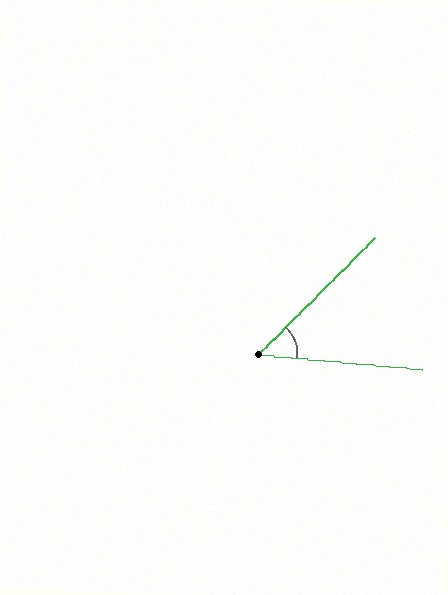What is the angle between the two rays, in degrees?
Approximately 50 degrees.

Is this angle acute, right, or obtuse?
It is acute.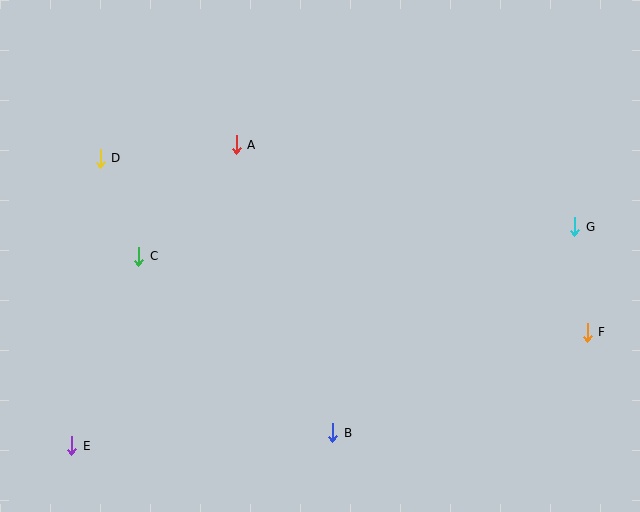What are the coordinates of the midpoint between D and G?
The midpoint between D and G is at (338, 192).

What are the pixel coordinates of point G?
Point G is at (575, 227).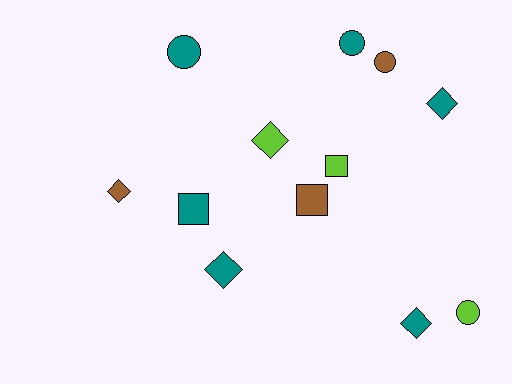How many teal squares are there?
There is 1 teal square.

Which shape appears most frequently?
Diamond, with 5 objects.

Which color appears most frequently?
Teal, with 6 objects.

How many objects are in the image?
There are 12 objects.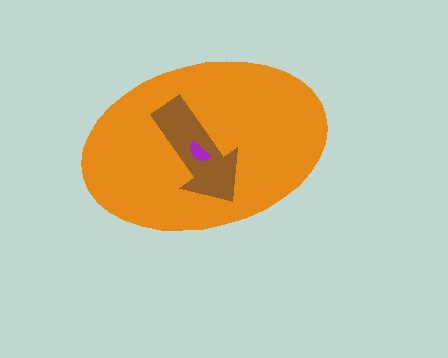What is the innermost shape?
The purple semicircle.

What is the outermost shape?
The orange ellipse.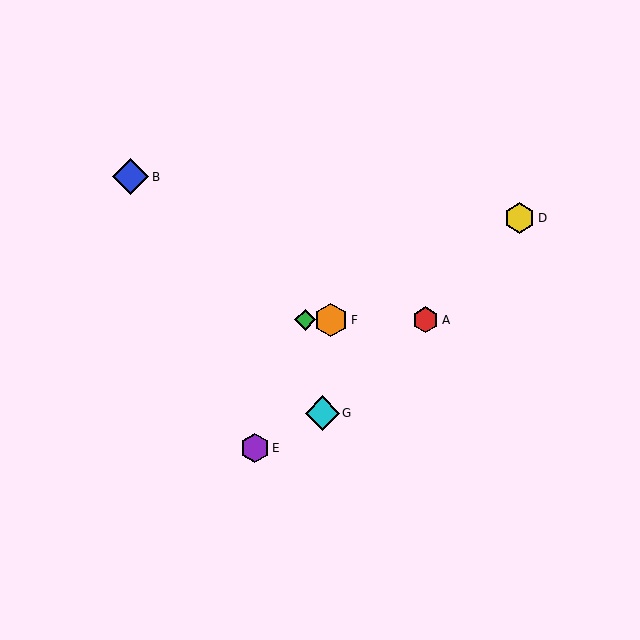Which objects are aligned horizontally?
Objects A, C, F are aligned horizontally.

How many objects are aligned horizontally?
3 objects (A, C, F) are aligned horizontally.